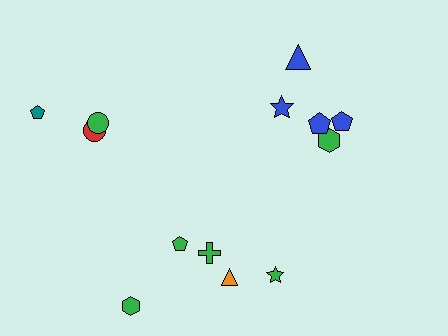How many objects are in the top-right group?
There are 5 objects.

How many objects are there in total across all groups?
There are 13 objects.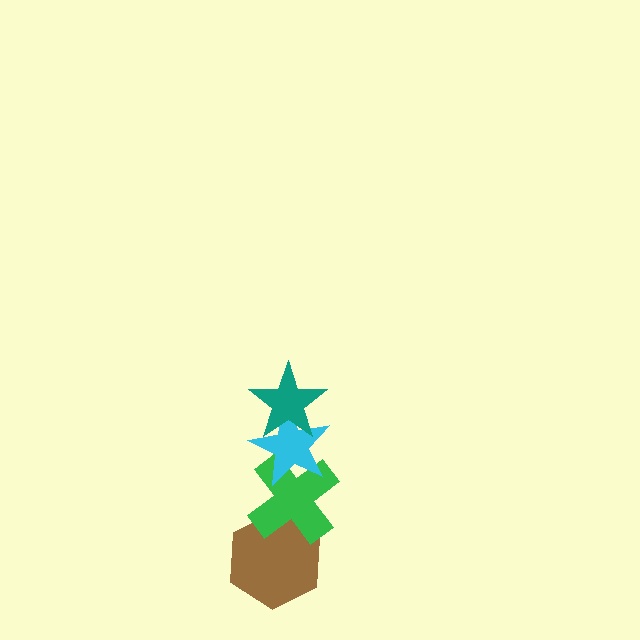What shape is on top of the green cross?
The cyan star is on top of the green cross.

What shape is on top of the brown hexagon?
The green cross is on top of the brown hexagon.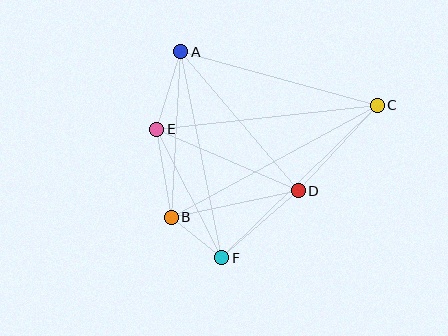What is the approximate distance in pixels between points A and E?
The distance between A and E is approximately 81 pixels.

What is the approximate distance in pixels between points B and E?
The distance between B and E is approximately 89 pixels.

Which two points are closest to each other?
Points B and F are closest to each other.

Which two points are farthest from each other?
Points B and C are farthest from each other.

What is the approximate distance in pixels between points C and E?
The distance between C and E is approximately 222 pixels.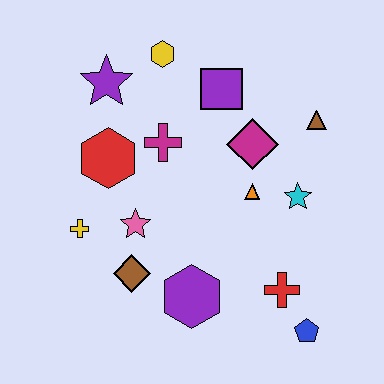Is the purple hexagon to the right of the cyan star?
No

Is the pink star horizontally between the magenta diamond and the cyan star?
No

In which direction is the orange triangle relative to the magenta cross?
The orange triangle is to the right of the magenta cross.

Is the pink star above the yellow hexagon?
No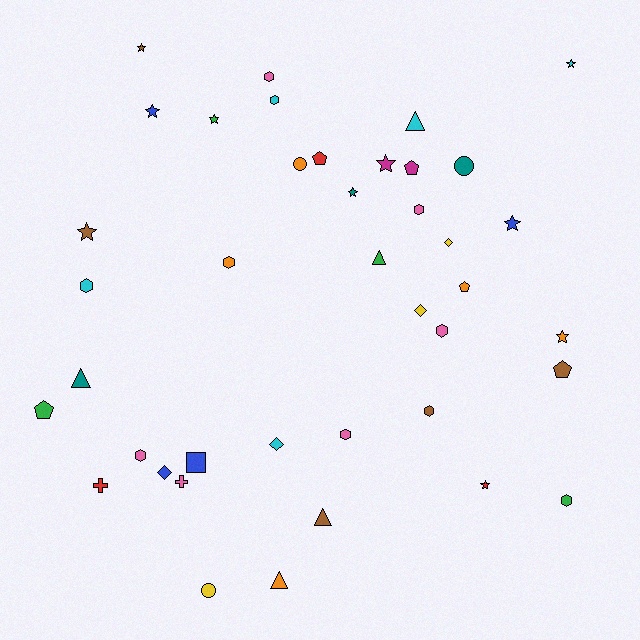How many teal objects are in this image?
There are 3 teal objects.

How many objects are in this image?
There are 40 objects.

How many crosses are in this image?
There are 2 crosses.